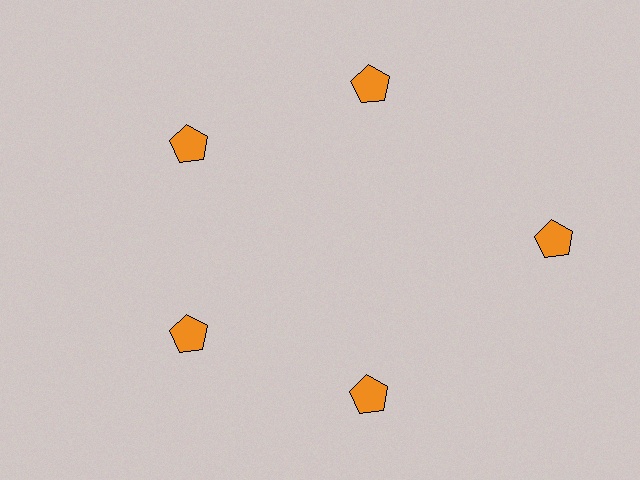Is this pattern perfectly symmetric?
No. The 5 orange pentagons are arranged in a ring, but one element near the 3 o'clock position is pushed outward from the center, breaking the 5-fold rotational symmetry.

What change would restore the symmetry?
The symmetry would be restored by moving it inward, back onto the ring so that all 5 pentagons sit at equal angles and equal distance from the center.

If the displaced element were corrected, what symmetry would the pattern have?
It would have 5-fold rotational symmetry — the pattern would map onto itself every 72 degrees.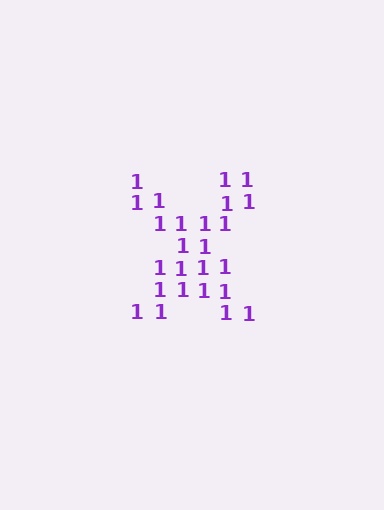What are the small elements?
The small elements are digit 1's.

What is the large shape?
The large shape is the letter X.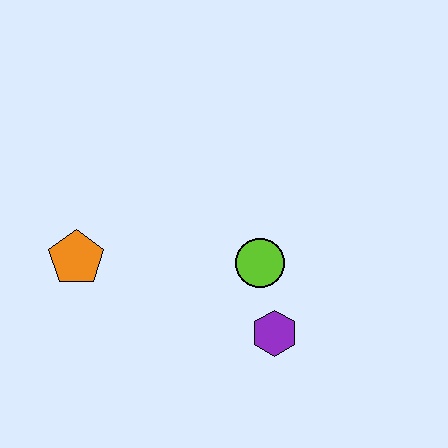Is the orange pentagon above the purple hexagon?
Yes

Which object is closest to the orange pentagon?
The lime circle is closest to the orange pentagon.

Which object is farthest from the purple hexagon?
The orange pentagon is farthest from the purple hexagon.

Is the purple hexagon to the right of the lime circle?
Yes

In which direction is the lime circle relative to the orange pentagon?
The lime circle is to the right of the orange pentagon.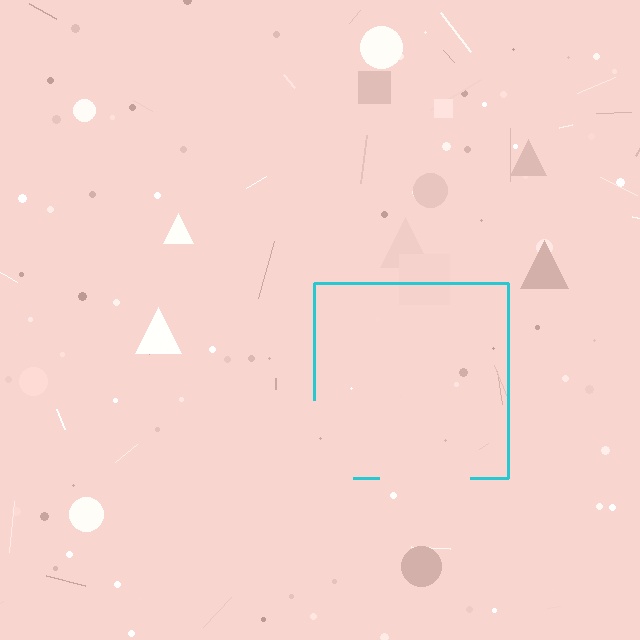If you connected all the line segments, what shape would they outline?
They would outline a square.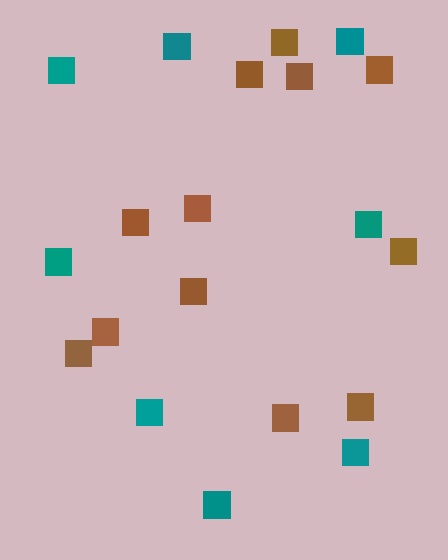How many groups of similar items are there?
There are 2 groups: one group of brown squares (12) and one group of teal squares (8).